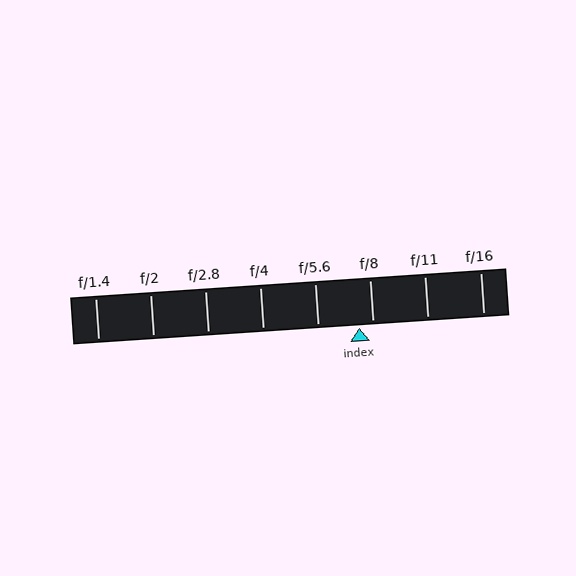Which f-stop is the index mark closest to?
The index mark is closest to f/8.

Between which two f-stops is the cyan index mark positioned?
The index mark is between f/5.6 and f/8.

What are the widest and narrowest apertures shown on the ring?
The widest aperture shown is f/1.4 and the narrowest is f/16.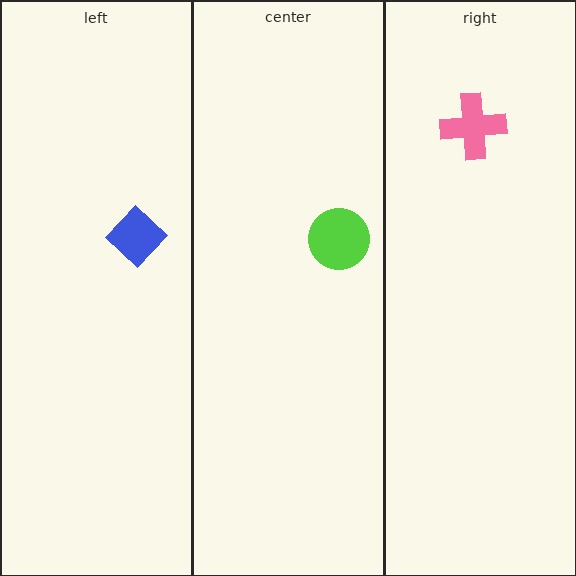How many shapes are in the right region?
1.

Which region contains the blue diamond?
The left region.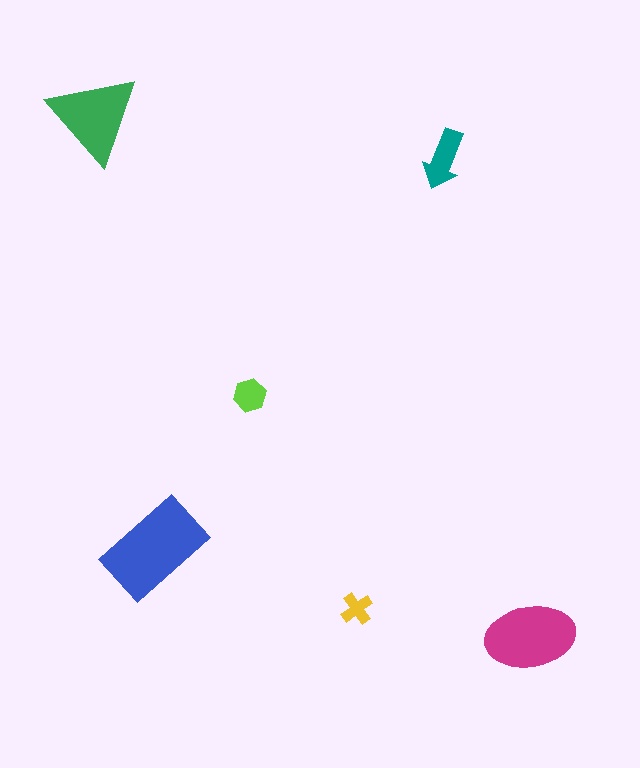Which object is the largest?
The blue rectangle.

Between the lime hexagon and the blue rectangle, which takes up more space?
The blue rectangle.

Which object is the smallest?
The yellow cross.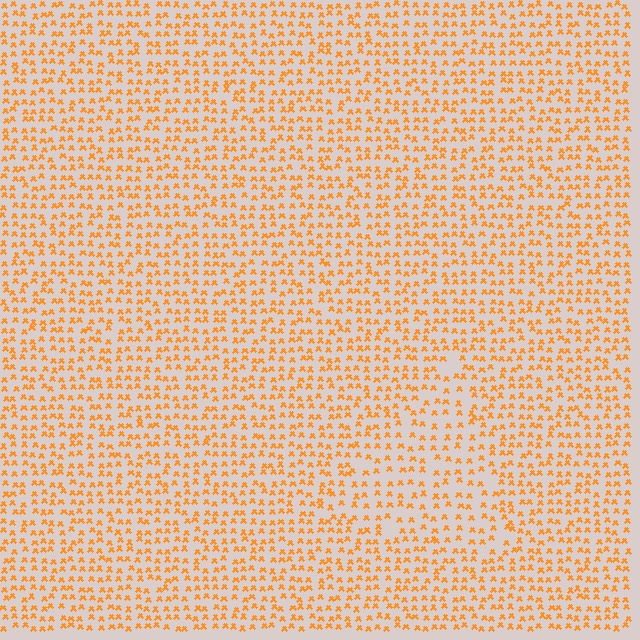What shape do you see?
I see a triangle.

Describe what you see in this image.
The image contains small orange elements arranged at two different densities. A triangle-shaped region is visible where the elements are less densely packed than the surrounding area.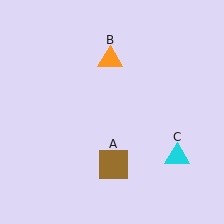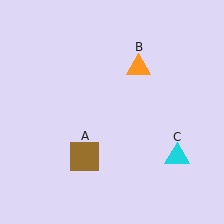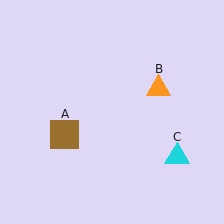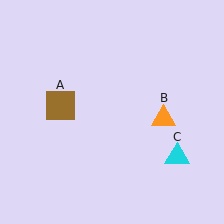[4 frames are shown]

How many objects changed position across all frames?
2 objects changed position: brown square (object A), orange triangle (object B).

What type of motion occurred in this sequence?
The brown square (object A), orange triangle (object B) rotated clockwise around the center of the scene.